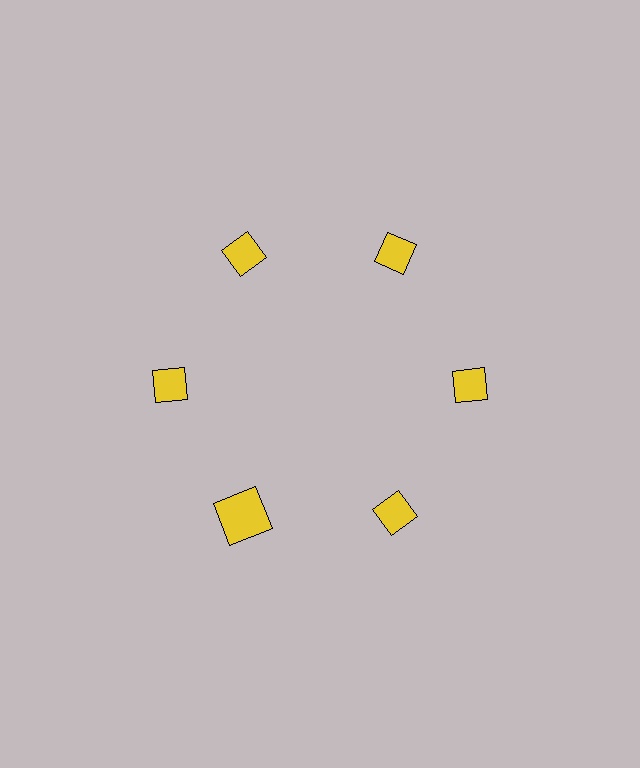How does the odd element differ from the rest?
It has a different shape: square instead of diamond.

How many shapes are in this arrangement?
There are 6 shapes arranged in a ring pattern.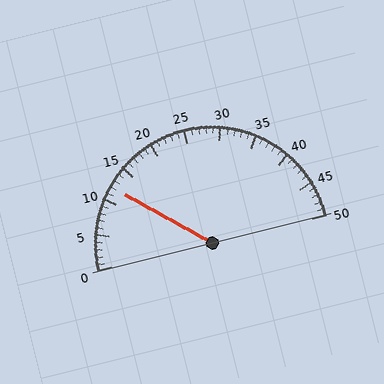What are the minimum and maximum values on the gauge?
The gauge ranges from 0 to 50.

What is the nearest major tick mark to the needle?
The nearest major tick mark is 10.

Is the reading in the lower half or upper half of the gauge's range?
The reading is in the lower half of the range (0 to 50).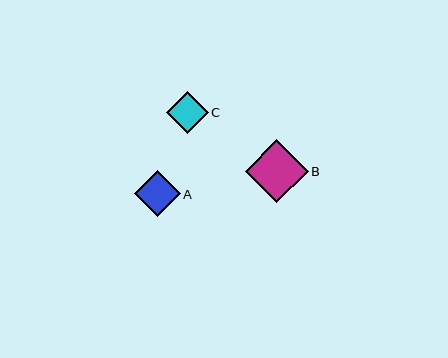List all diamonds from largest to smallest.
From largest to smallest: B, A, C.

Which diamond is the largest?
Diamond B is the largest with a size of approximately 63 pixels.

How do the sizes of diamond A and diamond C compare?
Diamond A and diamond C are approximately the same size.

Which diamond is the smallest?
Diamond C is the smallest with a size of approximately 41 pixels.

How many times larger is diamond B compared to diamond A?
Diamond B is approximately 1.4 times the size of diamond A.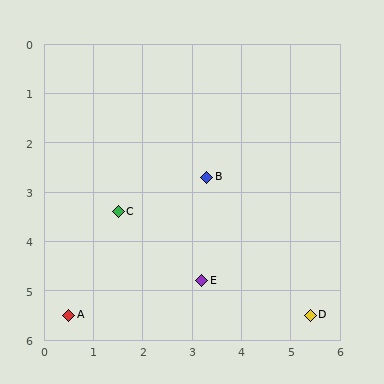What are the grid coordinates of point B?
Point B is at approximately (3.3, 2.7).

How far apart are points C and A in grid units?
Points C and A are about 2.3 grid units apart.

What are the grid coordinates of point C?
Point C is at approximately (1.5, 3.4).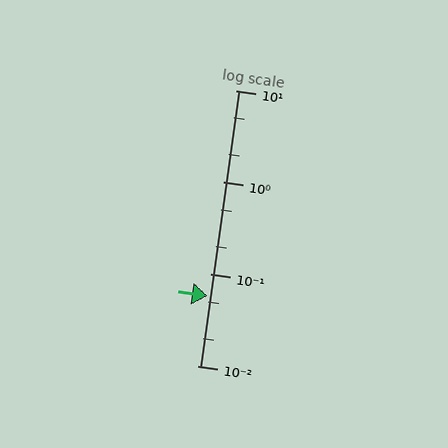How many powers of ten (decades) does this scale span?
The scale spans 3 decades, from 0.01 to 10.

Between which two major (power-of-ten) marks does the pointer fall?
The pointer is between 0.01 and 0.1.